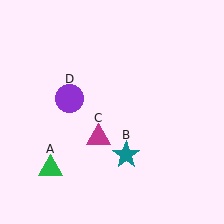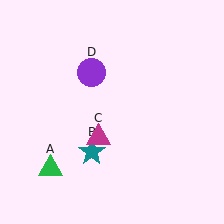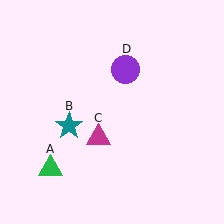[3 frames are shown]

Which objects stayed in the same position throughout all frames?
Green triangle (object A) and magenta triangle (object C) remained stationary.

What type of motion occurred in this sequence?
The teal star (object B), purple circle (object D) rotated clockwise around the center of the scene.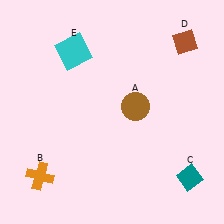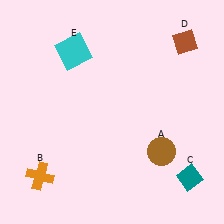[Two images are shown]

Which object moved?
The brown circle (A) moved down.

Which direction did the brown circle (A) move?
The brown circle (A) moved down.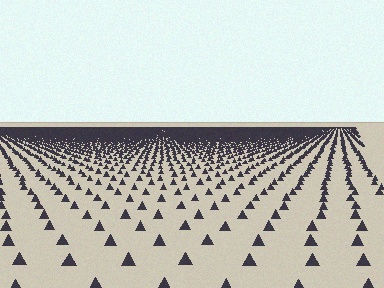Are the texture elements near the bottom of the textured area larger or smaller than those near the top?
Larger. Near the bottom, elements are closer to the viewer and appear at a bigger on-screen size.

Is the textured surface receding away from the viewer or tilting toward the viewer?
The surface is receding away from the viewer. Texture elements get smaller and denser toward the top.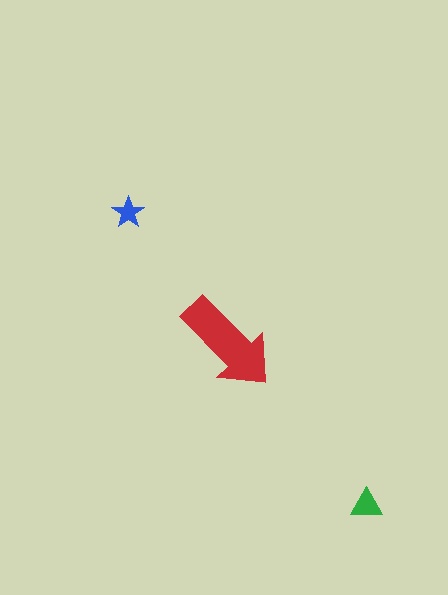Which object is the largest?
The red arrow.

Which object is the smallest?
The blue star.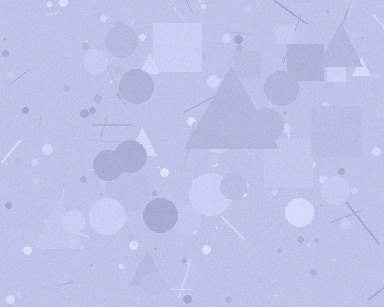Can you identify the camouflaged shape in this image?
The camouflaged shape is a triangle.